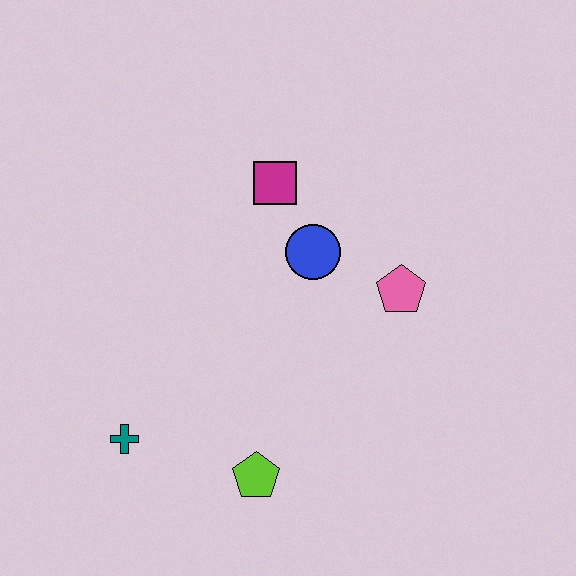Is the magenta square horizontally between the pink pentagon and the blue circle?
No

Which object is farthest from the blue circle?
The teal cross is farthest from the blue circle.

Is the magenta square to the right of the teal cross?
Yes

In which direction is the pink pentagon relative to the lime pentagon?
The pink pentagon is above the lime pentagon.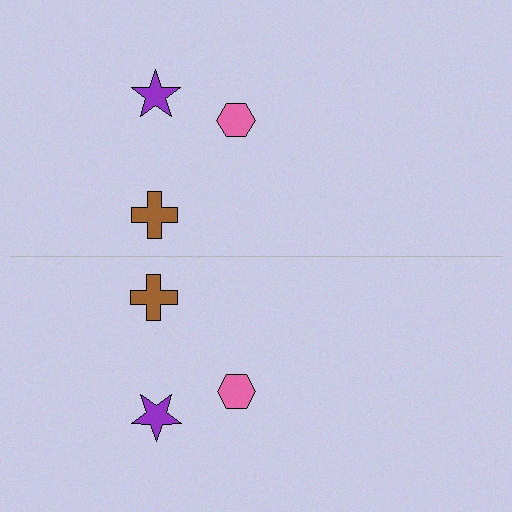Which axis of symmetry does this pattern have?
The pattern has a horizontal axis of symmetry running through the center of the image.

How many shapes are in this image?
There are 6 shapes in this image.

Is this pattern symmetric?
Yes, this pattern has bilateral (reflection) symmetry.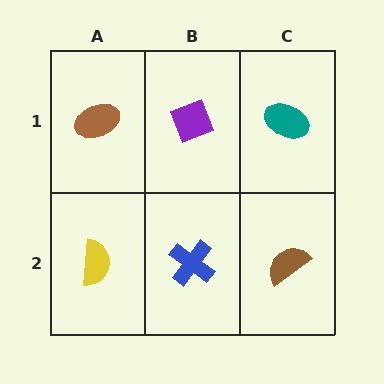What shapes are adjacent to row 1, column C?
A brown semicircle (row 2, column C), a purple diamond (row 1, column B).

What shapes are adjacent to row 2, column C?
A teal ellipse (row 1, column C), a blue cross (row 2, column B).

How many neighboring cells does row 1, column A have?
2.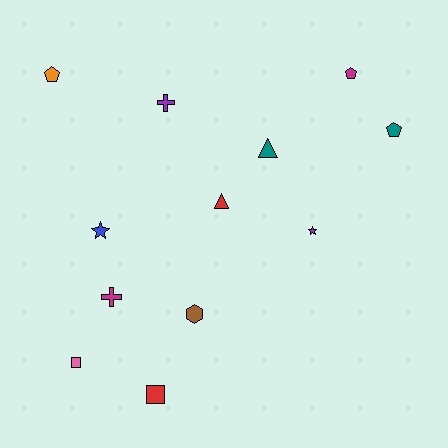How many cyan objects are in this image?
There are no cyan objects.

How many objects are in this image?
There are 12 objects.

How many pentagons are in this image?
There are 3 pentagons.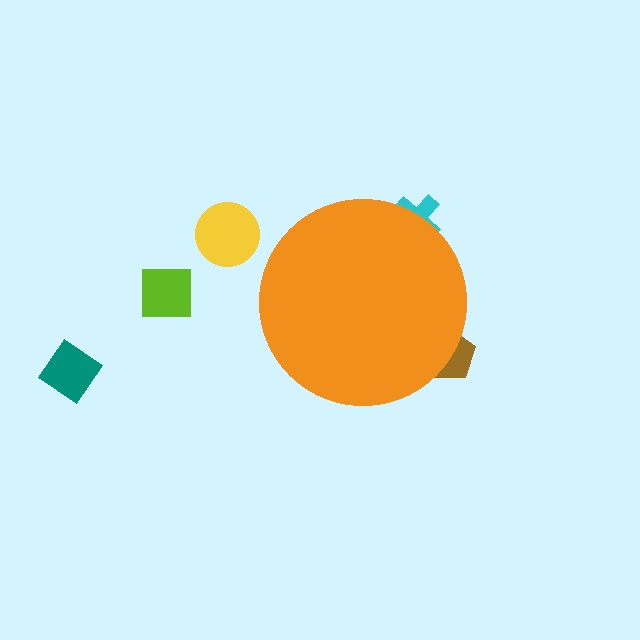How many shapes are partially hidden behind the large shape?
2 shapes are partially hidden.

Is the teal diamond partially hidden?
No, the teal diamond is fully visible.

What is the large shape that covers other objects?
An orange circle.